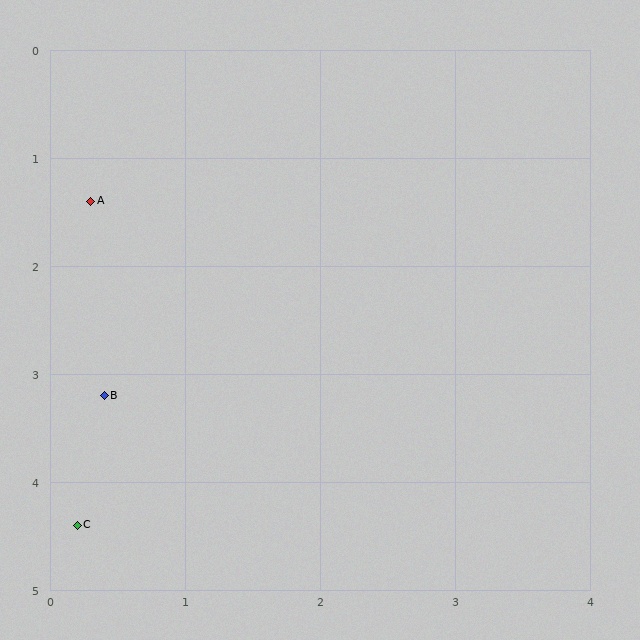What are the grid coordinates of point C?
Point C is at approximately (0.2, 4.4).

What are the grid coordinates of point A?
Point A is at approximately (0.3, 1.4).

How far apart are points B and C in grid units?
Points B and C are about 1.2 grid units apart.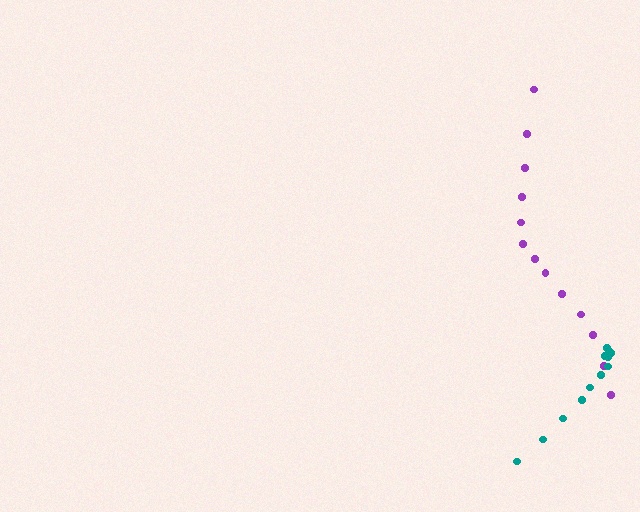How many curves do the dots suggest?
There are 2 distinct paths.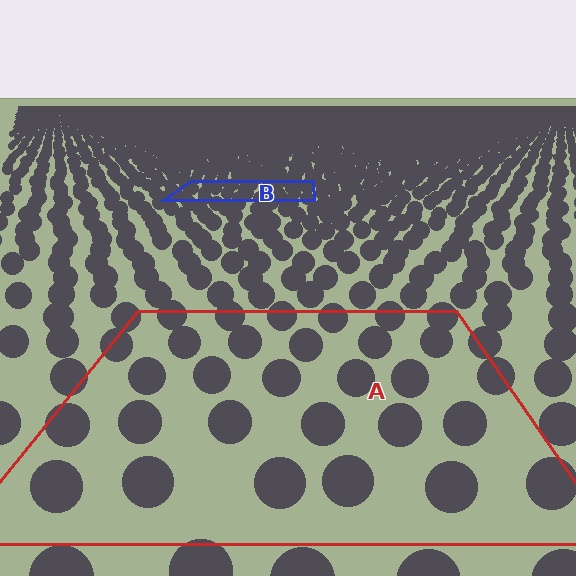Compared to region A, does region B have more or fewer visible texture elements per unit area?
Region B has more texture elements per unit area — they are packed more densely because it is farther away.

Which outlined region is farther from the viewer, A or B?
Region B is farther from the viewer — the texture elements inside it appear smaller and more densely packed.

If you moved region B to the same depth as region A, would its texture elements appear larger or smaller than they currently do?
They would appear larger. At a closer depth, the same texture elements are projected at a bigger on-screen size.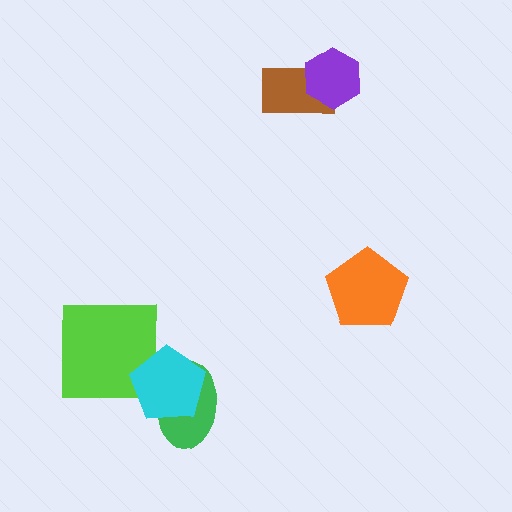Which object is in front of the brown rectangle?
The purple hexagon is in front of the brown rectangle.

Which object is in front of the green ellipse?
The cyan pentagon is in front of the green ellipse.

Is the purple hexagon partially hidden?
No, no other shape covers it.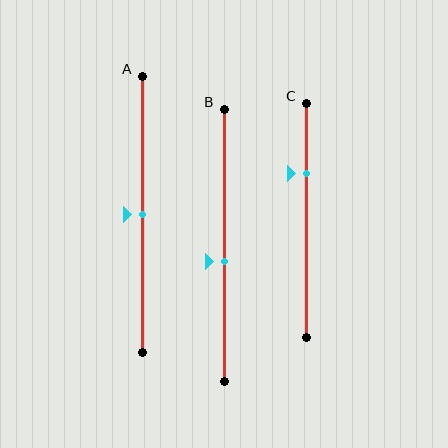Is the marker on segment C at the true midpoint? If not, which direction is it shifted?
No, the marker on segment C is shifted upward by about 20% of the segment length.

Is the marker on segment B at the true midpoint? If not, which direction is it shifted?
No, the marker on segment B is shifted downward by about 6% of the segment length.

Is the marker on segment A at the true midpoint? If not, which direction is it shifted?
Yes, the marker on segment A is at the true midpoint.